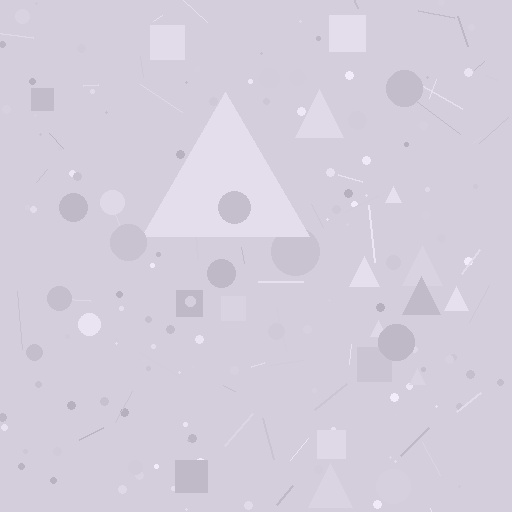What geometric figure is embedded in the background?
A triangle is embedded in the background.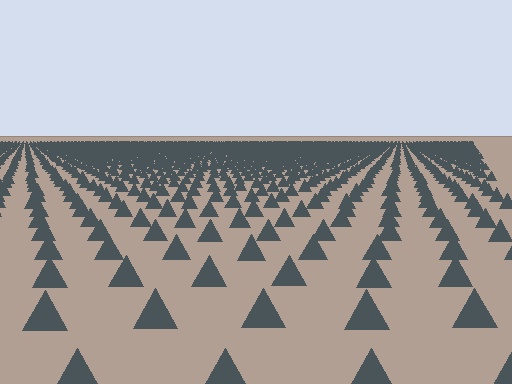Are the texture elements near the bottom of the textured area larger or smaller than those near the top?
Larger. Near the bottom, elements are closer to the viewer and appear at a bigger on-screen size.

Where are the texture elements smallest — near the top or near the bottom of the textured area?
Near the top.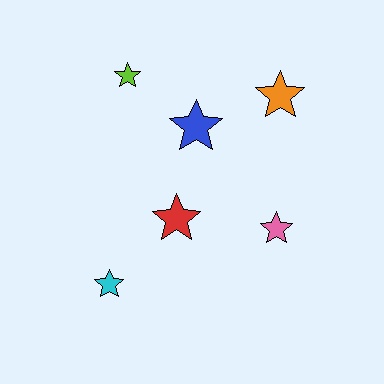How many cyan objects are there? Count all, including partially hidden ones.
There is 1 cyan object.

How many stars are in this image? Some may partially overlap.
There are 6 stars.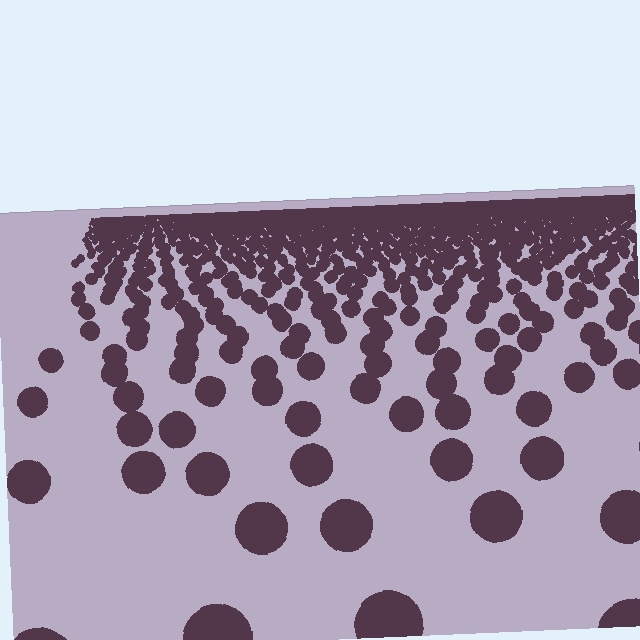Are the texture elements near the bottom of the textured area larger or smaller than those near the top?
Larger. Near the bottom, elements are closer to the viewer and appear at a bigger on-screen size.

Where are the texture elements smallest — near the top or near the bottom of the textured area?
Near the top.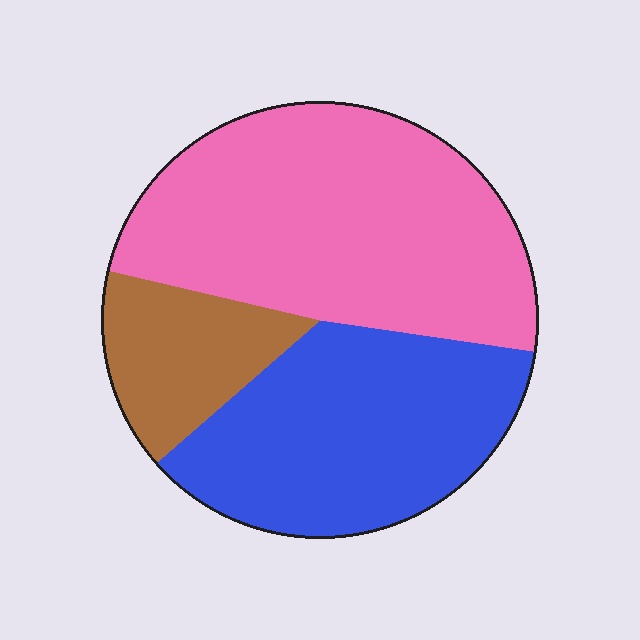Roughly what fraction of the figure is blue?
Blue takes up between a third and a half of the figure.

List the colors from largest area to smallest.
From largest to smallest: pink, blue, brown.